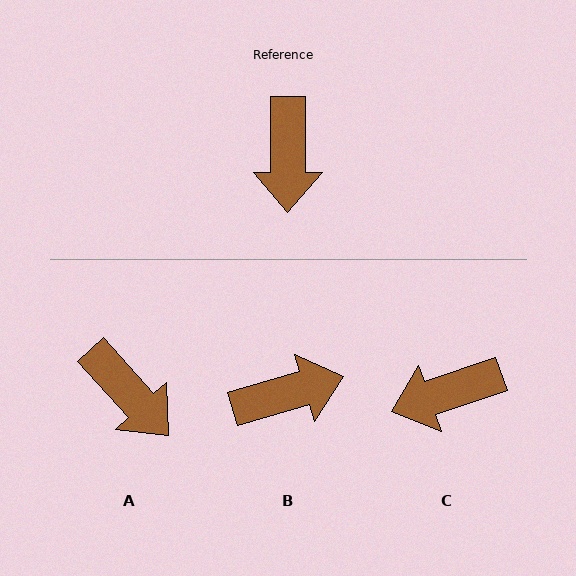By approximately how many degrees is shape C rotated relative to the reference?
Approximately 71 degrees clockwise.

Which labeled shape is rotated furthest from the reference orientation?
B, about 106 degrees away.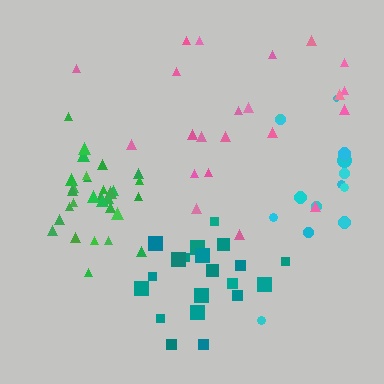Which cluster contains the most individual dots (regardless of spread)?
Green (31).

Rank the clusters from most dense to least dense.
green, teal, cyan, pink.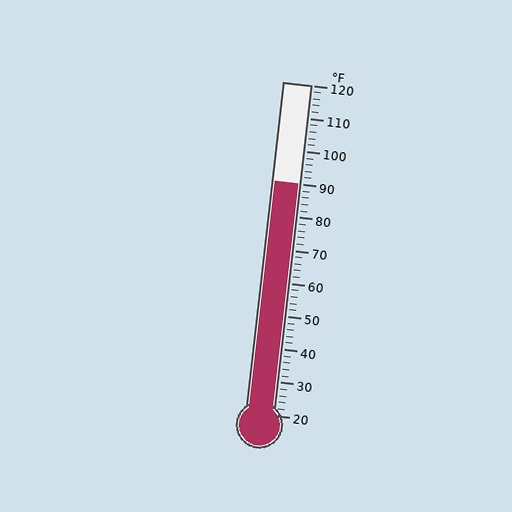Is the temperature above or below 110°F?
The temperature is below 110°F.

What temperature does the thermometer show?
The thermometer shows approximately 90°F.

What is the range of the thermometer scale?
The thermometer scale ranges from 20°F to 120°F.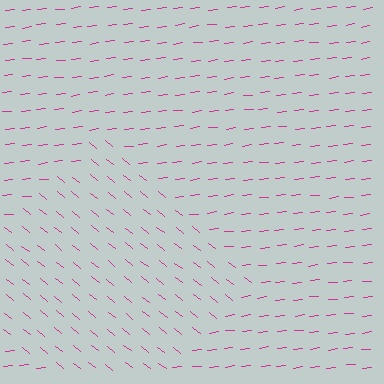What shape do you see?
I see a diamond.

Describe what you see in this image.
The image is filled with small magenta line segments. A diamond region in the image has lines oriented differently from the surrounding lines, creating a visible texture boundary.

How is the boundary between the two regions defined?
The boundary is defined purely by a change in line orientation (approximately 45 degrees difference). All lines are the same color and thickness.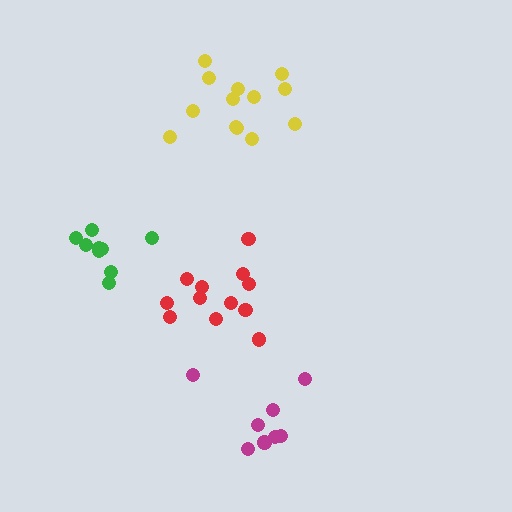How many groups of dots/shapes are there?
There are 4 groups.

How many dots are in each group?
Group 1: 8 dots, Group 2: 13 dots, Group 3: 9 dots, Group 4: 12 dots (42 total).